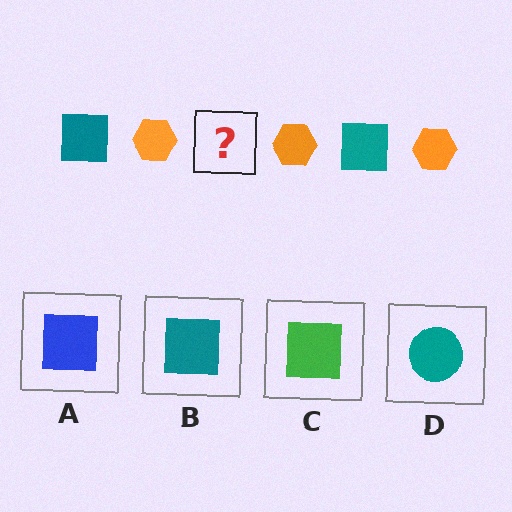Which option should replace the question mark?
Option B.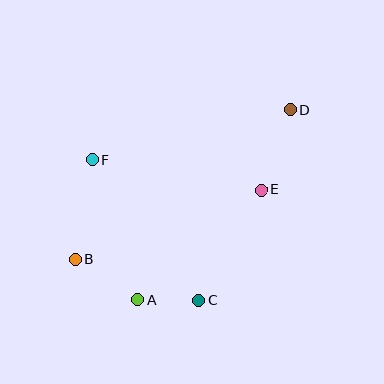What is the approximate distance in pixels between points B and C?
The distance between B and C is approximately 130 pixels.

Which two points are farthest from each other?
Points B and D are farthest from each other.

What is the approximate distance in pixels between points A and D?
The distance between A and D is approximately 244 pixels.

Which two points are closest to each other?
Points A and C are closest to each other.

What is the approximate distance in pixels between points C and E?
The distance between C and E is approximately 127 pixels.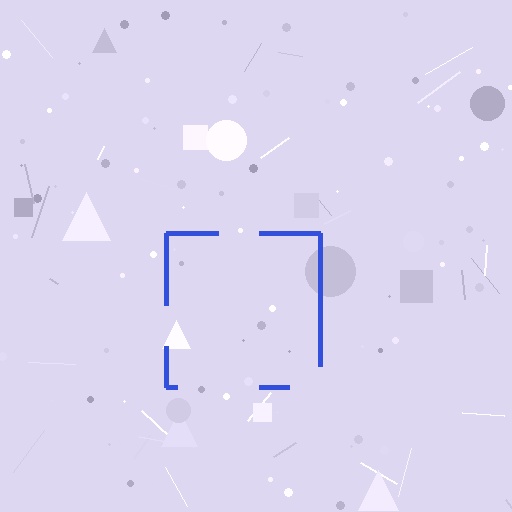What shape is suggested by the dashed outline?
The dashed outline suggests a square.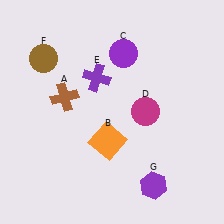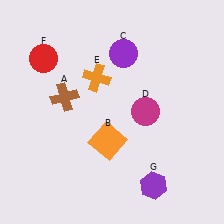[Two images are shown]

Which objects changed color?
E changed from purple to orange. F changed from brown to red.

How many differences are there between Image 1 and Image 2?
There are 2 differences between the two images.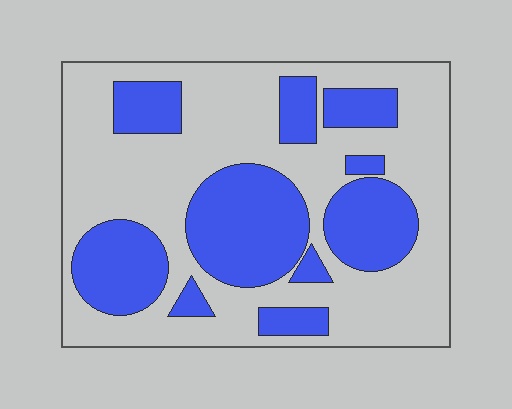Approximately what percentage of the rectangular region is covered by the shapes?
Approximately 35%.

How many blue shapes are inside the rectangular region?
10.